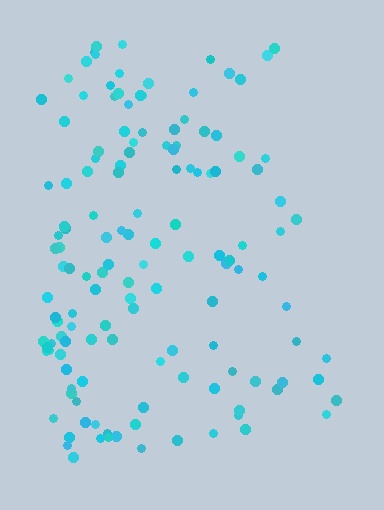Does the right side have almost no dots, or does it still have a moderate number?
Still a moderate number, just noticeably fewer than the left.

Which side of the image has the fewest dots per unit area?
The right.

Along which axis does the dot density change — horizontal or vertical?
Horizontal.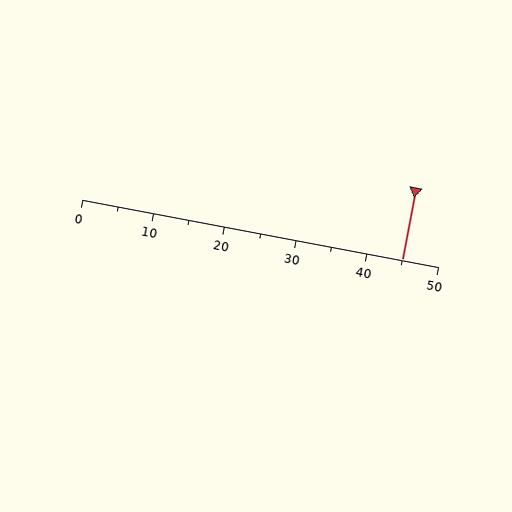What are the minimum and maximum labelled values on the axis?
The axis runs from 0 to 50.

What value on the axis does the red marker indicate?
The marker indicates approximately 45.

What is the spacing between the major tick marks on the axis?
The major ticks are spaced 10 apart.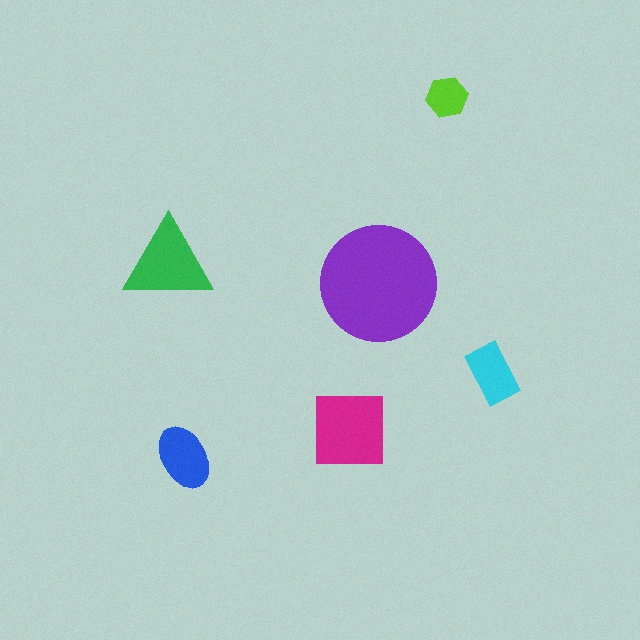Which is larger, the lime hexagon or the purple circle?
The purple circle.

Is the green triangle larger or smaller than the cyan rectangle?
Larger.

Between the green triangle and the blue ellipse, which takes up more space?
The green triangle.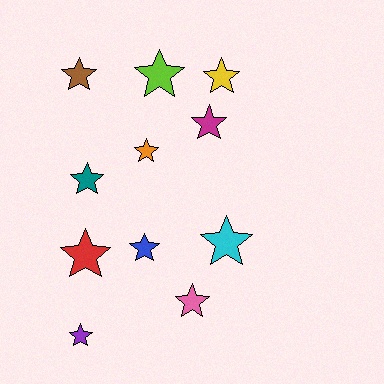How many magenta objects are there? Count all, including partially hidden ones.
There is 1 magenta object.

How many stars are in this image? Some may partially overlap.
There are 11 stars.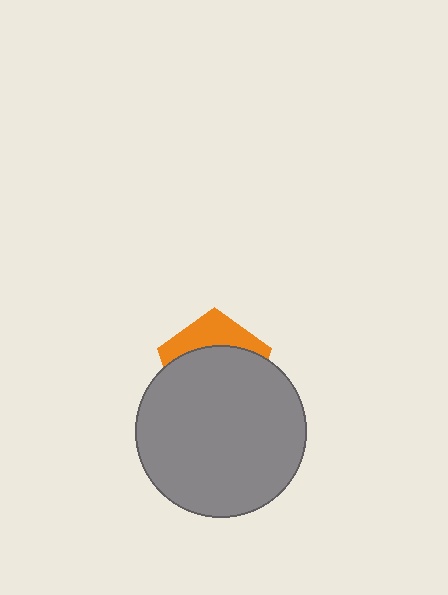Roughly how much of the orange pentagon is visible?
A small part of it is visible (roughly 32%).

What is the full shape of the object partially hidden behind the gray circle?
The partially hidden object is an orange pentagon.